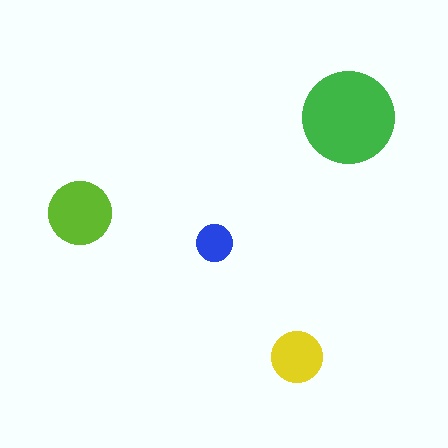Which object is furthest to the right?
The green circle is rightmost.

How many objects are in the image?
There are 4 objects in the image.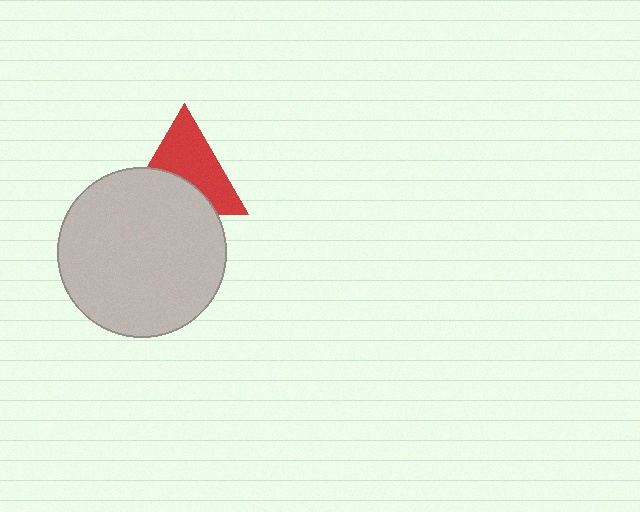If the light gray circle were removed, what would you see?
You would see the complete red triangle.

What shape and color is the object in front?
The object in front is a light gray circle.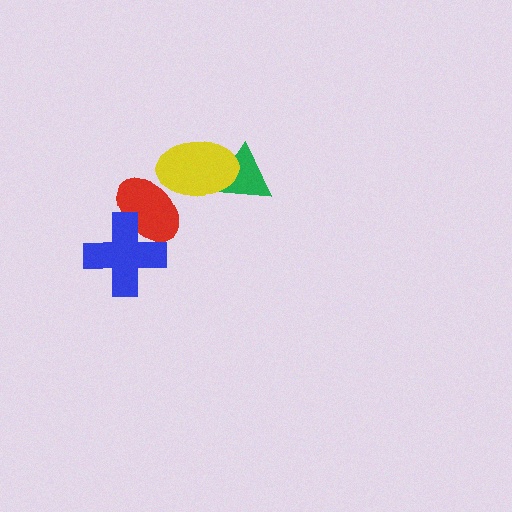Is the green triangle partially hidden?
Yes, it is partially covered by another shape.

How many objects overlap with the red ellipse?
2 objects overlap with the red ellipse.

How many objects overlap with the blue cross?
1 object overlaps with the blue cross.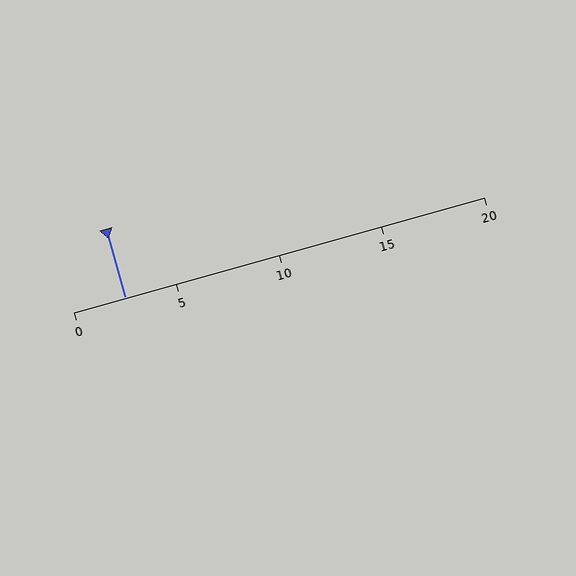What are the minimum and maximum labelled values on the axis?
The axis runs from 0 to 20.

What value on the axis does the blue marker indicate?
The marker indicates approximately 2.5.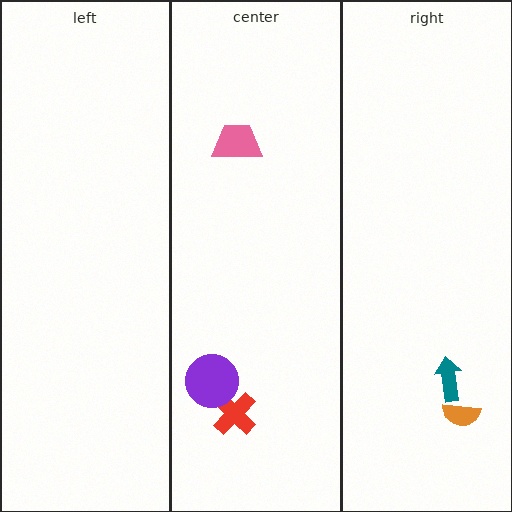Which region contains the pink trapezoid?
The center region.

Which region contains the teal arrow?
The right region.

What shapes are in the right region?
The teal arrow, the orange semicircle.